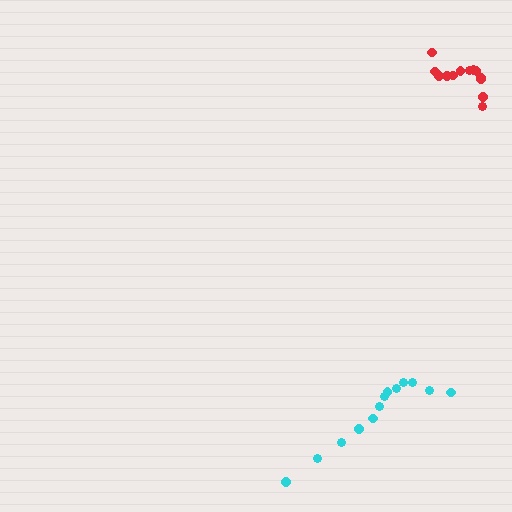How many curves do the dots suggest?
There are 2 distinct paths.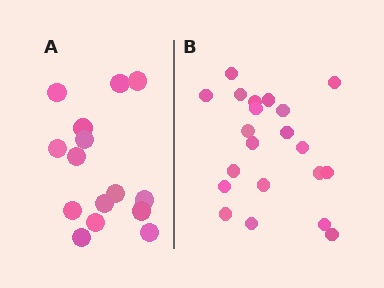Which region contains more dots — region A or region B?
Region B (the right region) has more dots.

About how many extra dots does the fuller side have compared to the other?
Region B has about 6 more dots than region A.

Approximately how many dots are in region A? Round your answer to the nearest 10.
About 20 dots. (The exact count is 15, which rounds to 20.)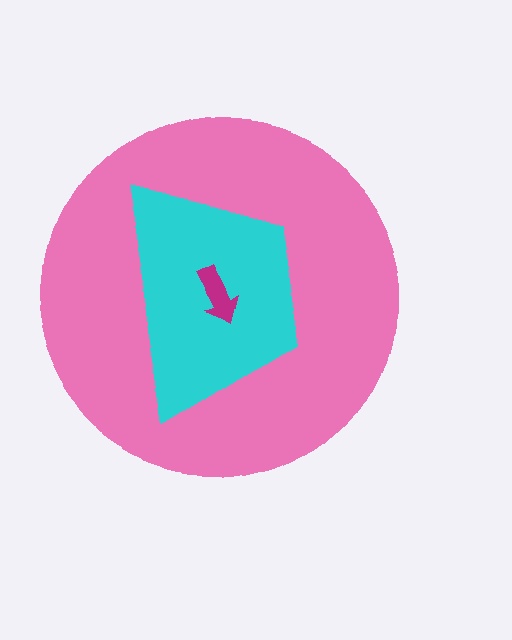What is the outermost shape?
The pink circle.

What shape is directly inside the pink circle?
The cyan trapezoid.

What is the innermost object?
The magenta arrow.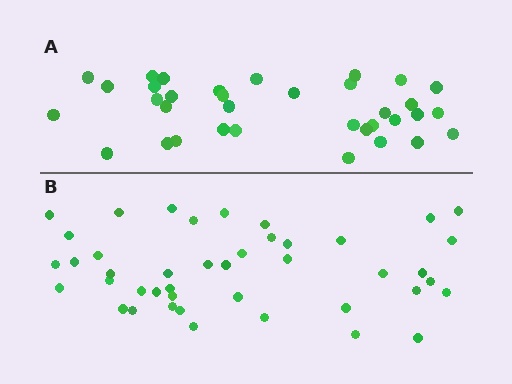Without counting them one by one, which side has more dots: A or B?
Region B (the bottom region) has more dots.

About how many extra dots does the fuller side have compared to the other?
Region B has roughly 8 or so more dots than region A.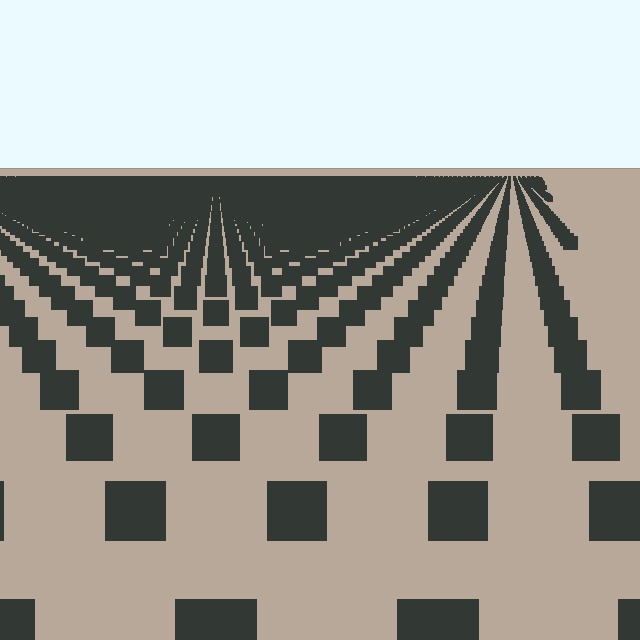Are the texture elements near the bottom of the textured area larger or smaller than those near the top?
Larger. Near the bottom, elements are closer to the viewer and appear at a bigger on-screen size.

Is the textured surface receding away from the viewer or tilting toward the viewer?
The surface is receding away from the viewer. Texture elements get smaller and denser toward the top.